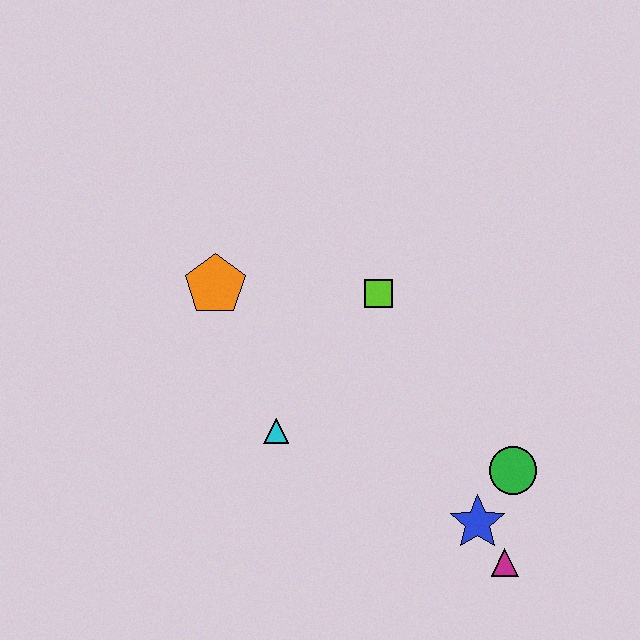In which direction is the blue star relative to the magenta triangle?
The blue star is above the magenta triangle.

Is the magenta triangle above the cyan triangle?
No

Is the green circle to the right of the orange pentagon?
Yes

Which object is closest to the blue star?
The magenta triangle is closest to the blue star.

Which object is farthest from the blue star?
The orange pentagon is farthest from the blue star.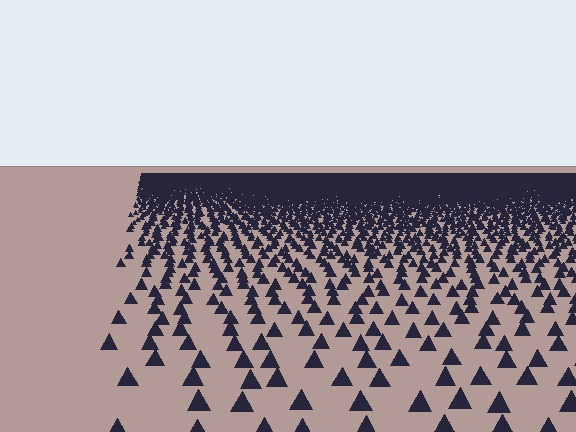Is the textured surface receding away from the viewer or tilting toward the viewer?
The surface is receding away from the viewer. Texture elements get smaller and denser toward the top.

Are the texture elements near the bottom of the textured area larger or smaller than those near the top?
Larger. Near the bottom, elements are closer to the viewer and appear at a bigger on-screen size.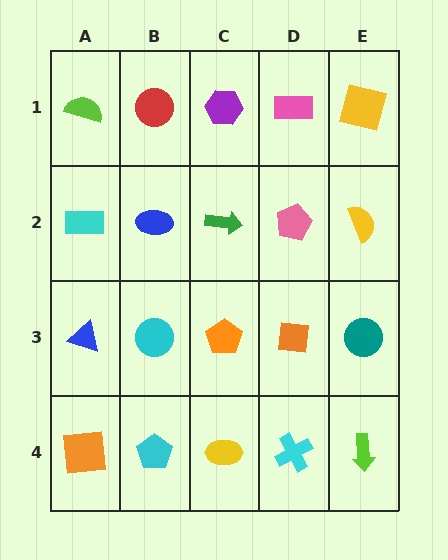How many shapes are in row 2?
5 shapes.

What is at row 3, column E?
A teal circle.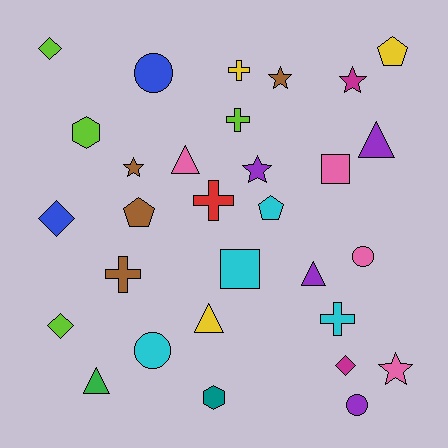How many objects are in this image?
There are 30 objects.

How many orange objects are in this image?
There are no orange objects.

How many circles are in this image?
There are 4 circles.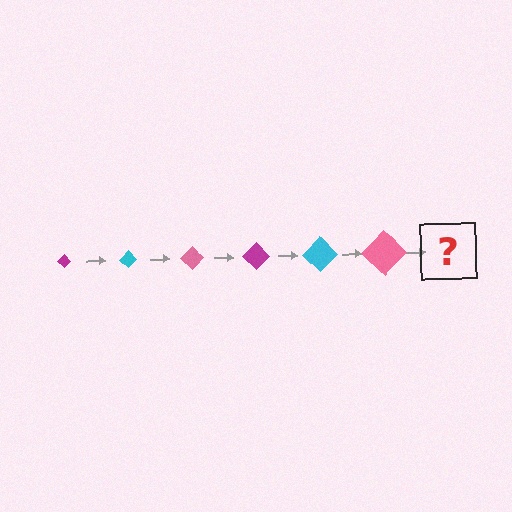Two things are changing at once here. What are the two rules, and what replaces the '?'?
The two rules are that the diamond grows larger each step and the color cycles through magenta, cyan, and pink. The '?' should be a magenta diamond, larger than the previous one.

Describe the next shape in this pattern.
It should be a magenta diamond, larger than the previous one.